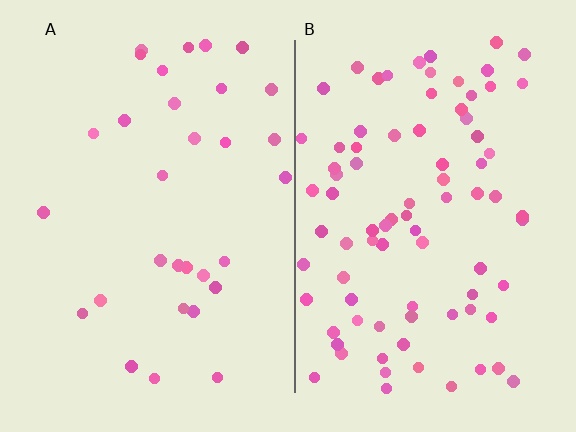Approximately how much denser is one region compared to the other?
Approximately 2.7× — region B over region A.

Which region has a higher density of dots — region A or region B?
B (the right).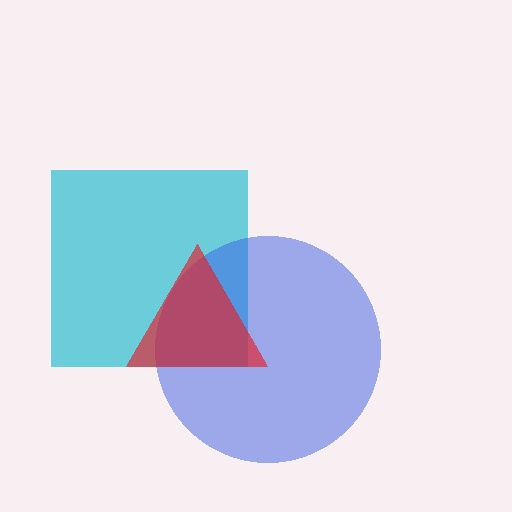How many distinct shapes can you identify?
There are 3 distinct shapes: a cyan square, a blue circle, a red triangle.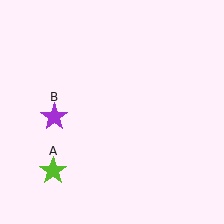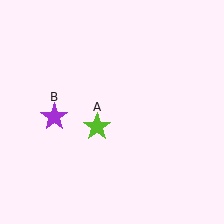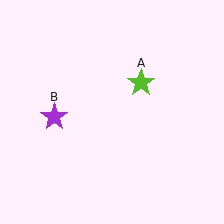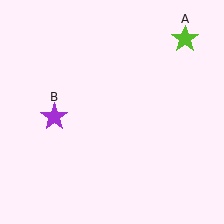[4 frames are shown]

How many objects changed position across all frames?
1 object changed position: lime star (object A).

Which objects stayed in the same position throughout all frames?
Purple star (object B) remained stationary.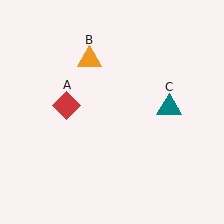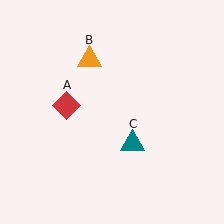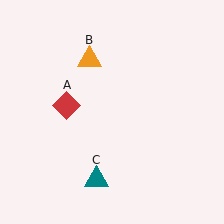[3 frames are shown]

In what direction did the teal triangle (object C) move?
The teal triangle (object C) moved down and to the left.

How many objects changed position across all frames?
1 object changed position: teal triangle (object C).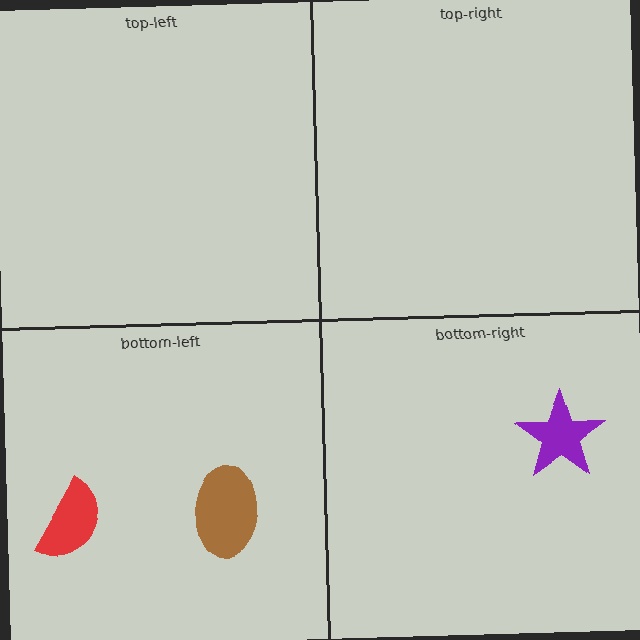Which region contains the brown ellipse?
The bottom-left region.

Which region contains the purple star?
The bottom-right region.